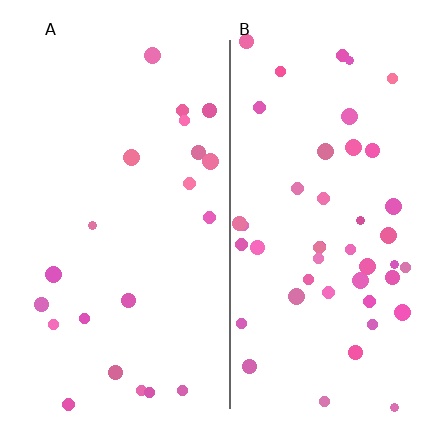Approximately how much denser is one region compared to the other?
Approximately 2.1× — region B over region A.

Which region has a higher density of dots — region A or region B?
B (the right).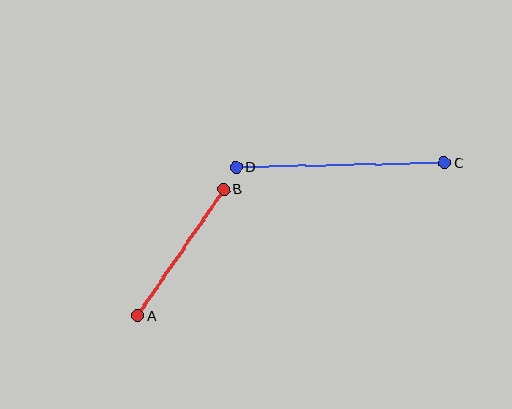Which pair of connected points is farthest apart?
Points C and D are farthest apart.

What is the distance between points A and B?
The distance is approximately 153 pixels.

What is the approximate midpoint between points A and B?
The midpoint is at approximately (181, 253) pixels.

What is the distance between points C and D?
The distance is approximately 209 pixels.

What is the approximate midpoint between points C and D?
The midpoint is at approximately (340, 165) pixels.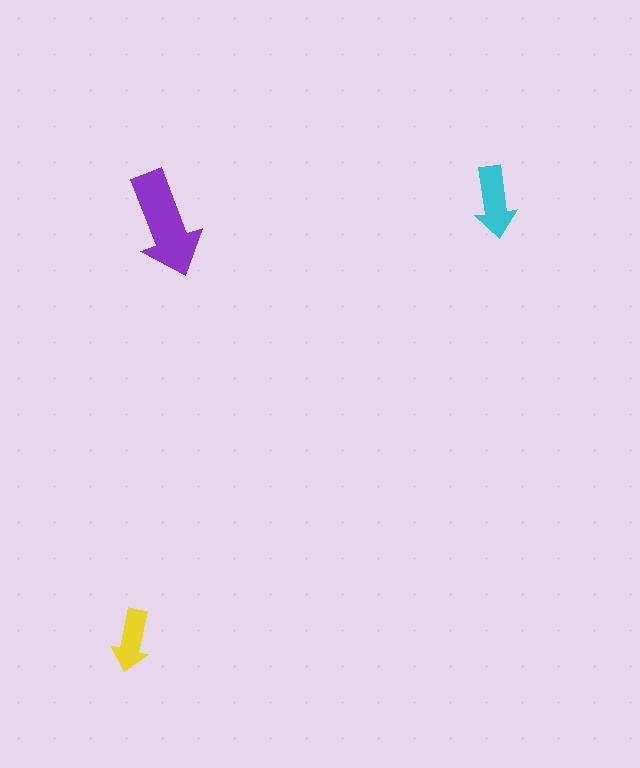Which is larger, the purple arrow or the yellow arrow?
The purple one.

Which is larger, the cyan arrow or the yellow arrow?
The cyan one.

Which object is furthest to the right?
The cyan arrow is rightmost.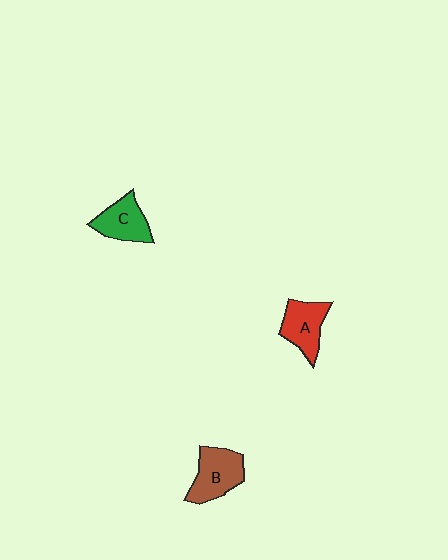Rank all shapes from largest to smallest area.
From largest to smallest: B (brown), A (red), C (green).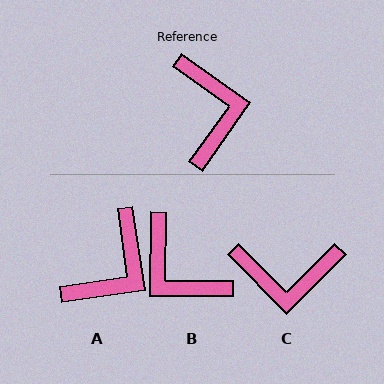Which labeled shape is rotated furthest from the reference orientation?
B, about 145 degrees away.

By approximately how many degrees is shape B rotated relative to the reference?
Approximately 145 degrees clockwise.